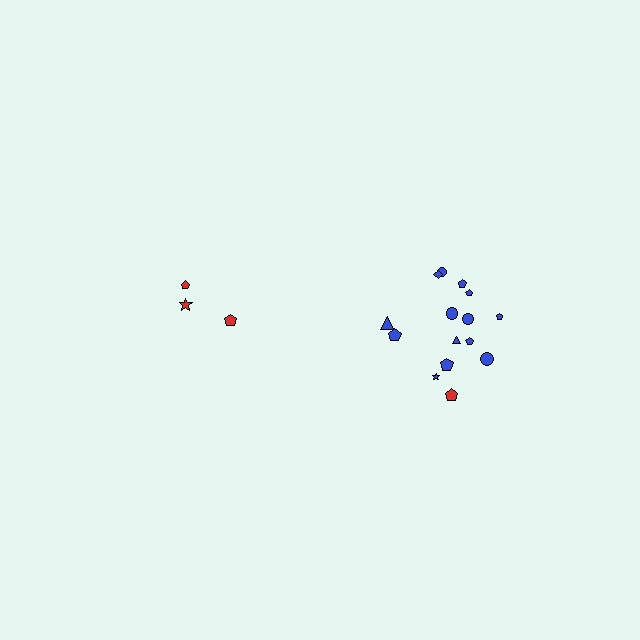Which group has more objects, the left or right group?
The right group.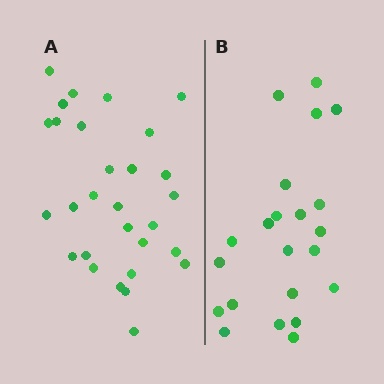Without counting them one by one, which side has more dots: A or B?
Region A (the left region) has more dots.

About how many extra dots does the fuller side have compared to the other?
Region A has roughly 8 or so more dots than region B.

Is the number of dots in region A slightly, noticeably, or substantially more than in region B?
Region A has noticeably more, but not dramatically so. The ratio is roughly 1.3 to 1.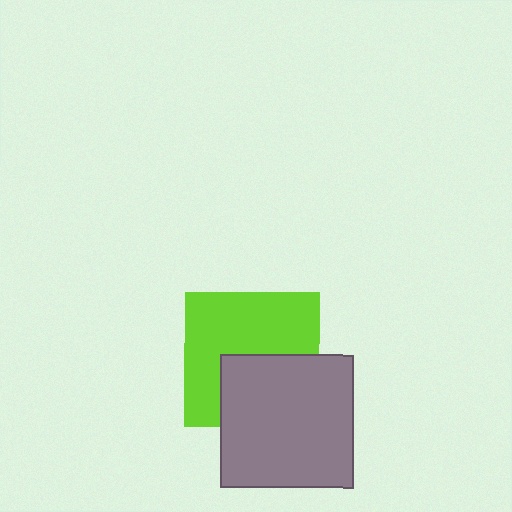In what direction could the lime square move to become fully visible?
The lime square could move up. That would shift it out from behind the gray square entirely.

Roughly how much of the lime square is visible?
About half of it is visible (roughly 60%).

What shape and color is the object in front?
The object in front is a gray square.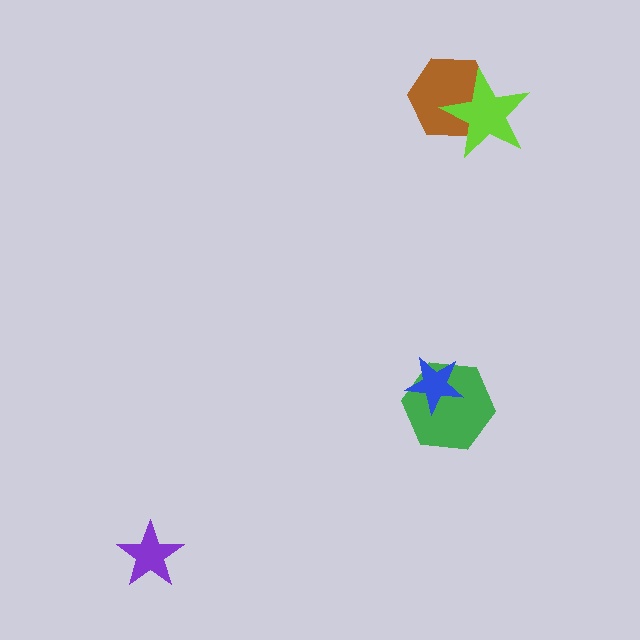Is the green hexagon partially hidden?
Yes, it is partially covered by another shape.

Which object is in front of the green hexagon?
The blue star is in front of the green hexagon.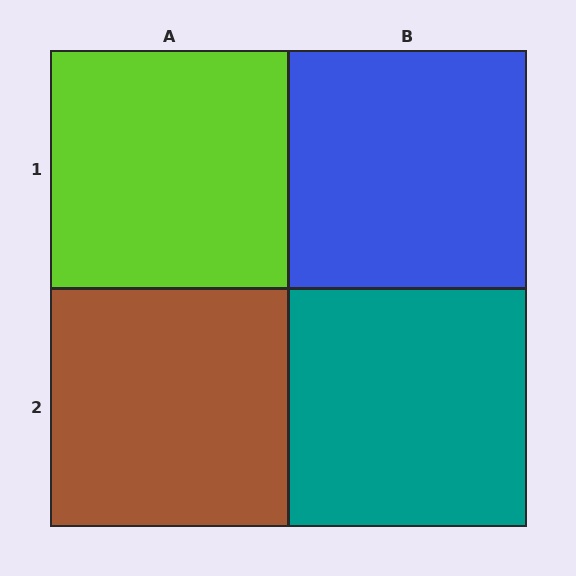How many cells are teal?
1 cell is teal.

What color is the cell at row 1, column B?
Blue.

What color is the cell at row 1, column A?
Lime.